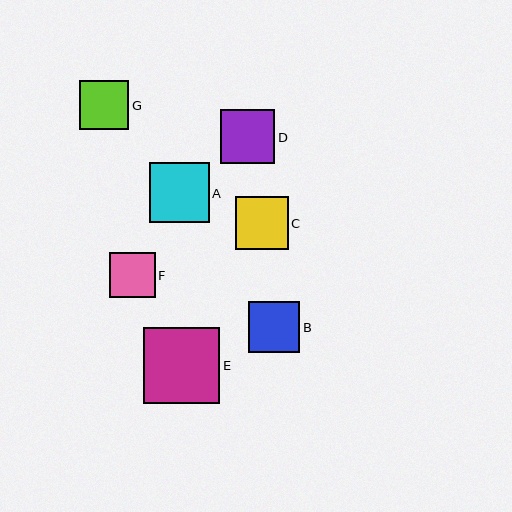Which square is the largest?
Square E is the largest with a size of approximately 77 pixels.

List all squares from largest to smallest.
From largest to smallest: E, A, D, C, B, G, F.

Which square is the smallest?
Square F is the smallest with a size of approximately 45 pixels.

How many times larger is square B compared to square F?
Square B is approximately 1.1 times the size of square F.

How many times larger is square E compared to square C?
Square E is approximately 1.4 times the size of square C.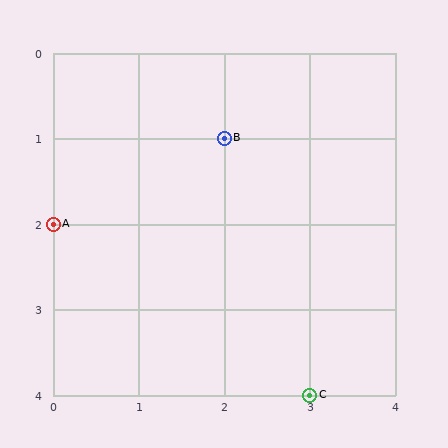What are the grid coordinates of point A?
Point A is at grid coordinates (0, 2).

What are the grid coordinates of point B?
Point B is at grid coordinates (2, 1).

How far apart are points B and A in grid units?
Points B and A are 2 columns and 1 row apart (about 2.2 grid units diagonally).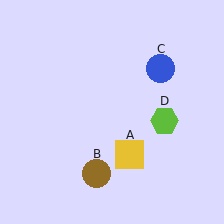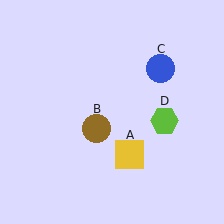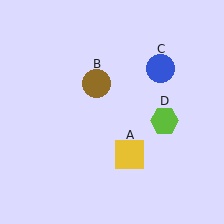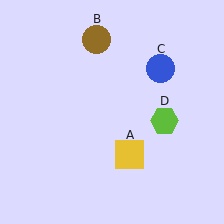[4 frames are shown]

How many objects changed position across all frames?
1 object changed position: brown circle (object B).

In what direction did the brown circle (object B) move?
The brown circle (object B) moved up.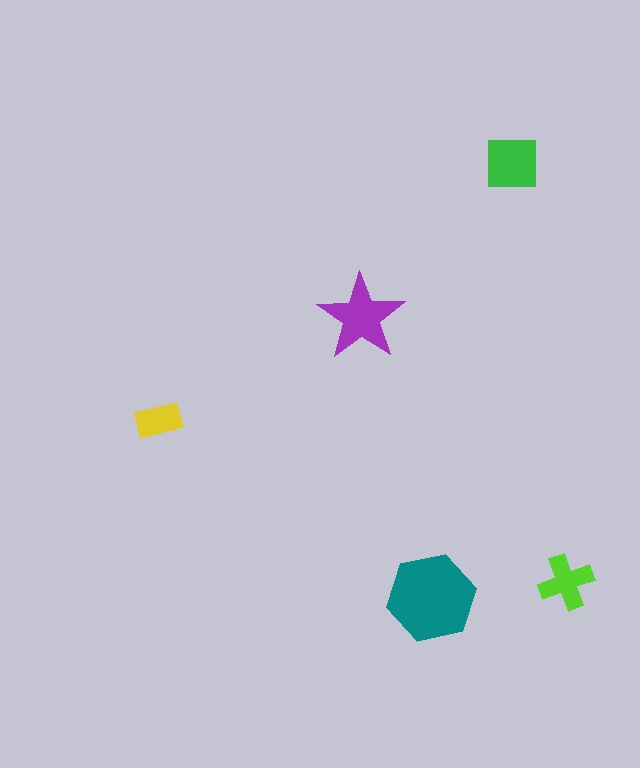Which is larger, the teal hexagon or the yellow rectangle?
The teal hexagon.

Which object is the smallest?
The yellow rectangle.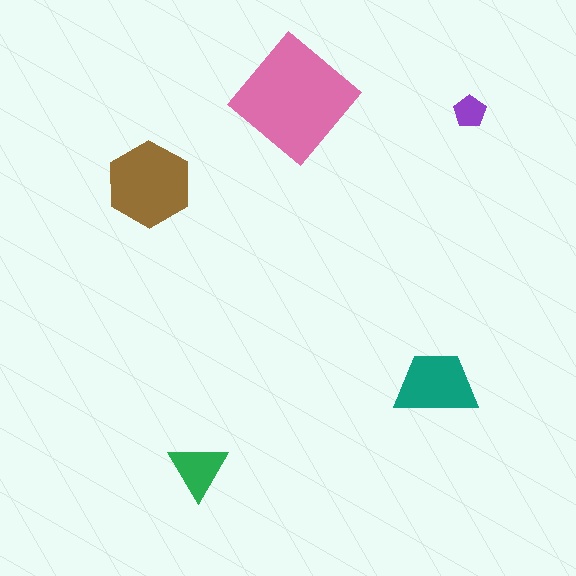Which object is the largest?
The pink diamond.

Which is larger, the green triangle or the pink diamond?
The pink diamond.